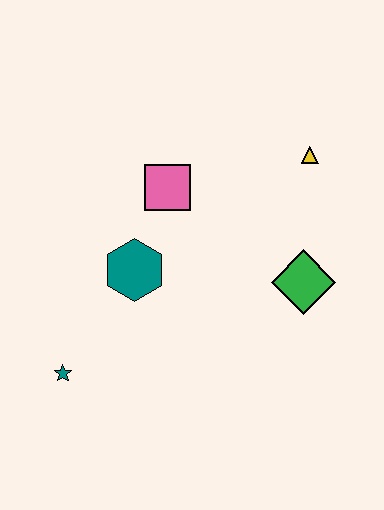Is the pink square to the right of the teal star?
Yes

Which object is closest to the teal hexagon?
The pink square is closest to the teal hexagon.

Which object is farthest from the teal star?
The yellow triangle is farthest from the teal star.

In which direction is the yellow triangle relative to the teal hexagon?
The yellow triangle is to the right of the teal hexagon.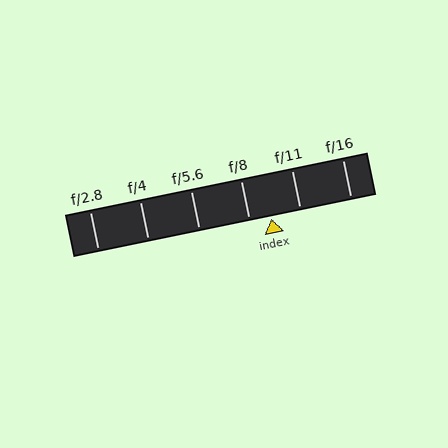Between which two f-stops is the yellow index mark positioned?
The index mark is between f/8 and f/11.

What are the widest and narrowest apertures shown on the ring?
The widest aperture shown is f/2.8 and the narrowest is f/16.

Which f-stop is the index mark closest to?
The index mark is closest to f/8.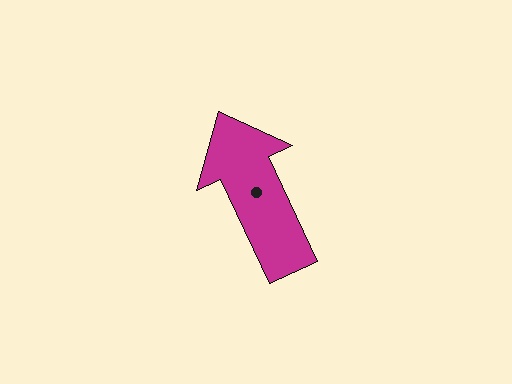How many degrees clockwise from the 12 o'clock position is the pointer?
Approximately 335 degrees.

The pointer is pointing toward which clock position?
Roughly 11 o'clock.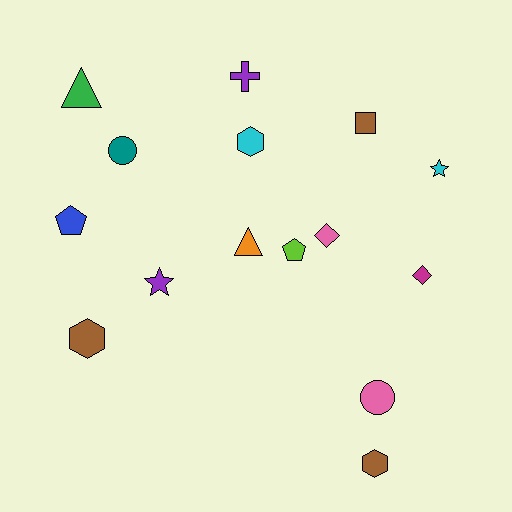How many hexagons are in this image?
There are 3 hexagons.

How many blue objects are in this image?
There is 1 blue object.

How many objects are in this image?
There are 15 objects.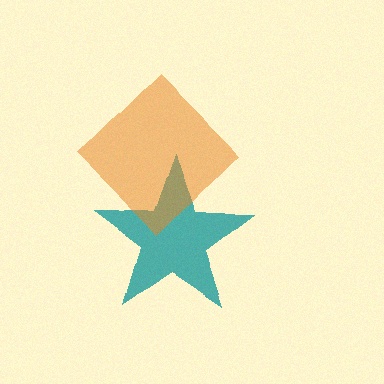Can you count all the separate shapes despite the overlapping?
Yes, there are 2 separate shapes.